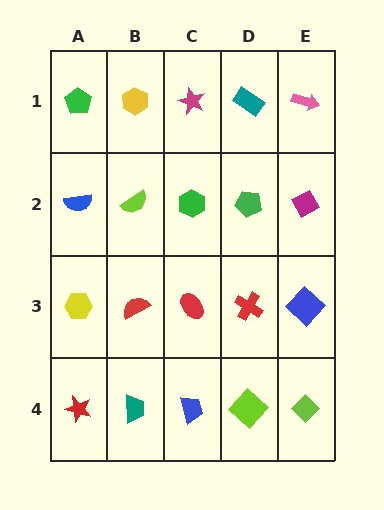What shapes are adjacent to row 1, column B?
A lime semicircle (row 2, column B), a green pentagon (row 1, column A), a magenta star (row 1, column C).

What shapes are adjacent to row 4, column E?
A blue diamond (row 3, column E), a lime diamond (row 4, column D).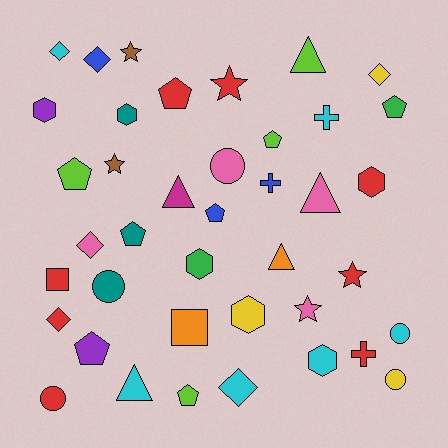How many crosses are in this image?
There are 3 crosses.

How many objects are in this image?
There are 40 objects.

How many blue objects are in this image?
There are 3 blue objects.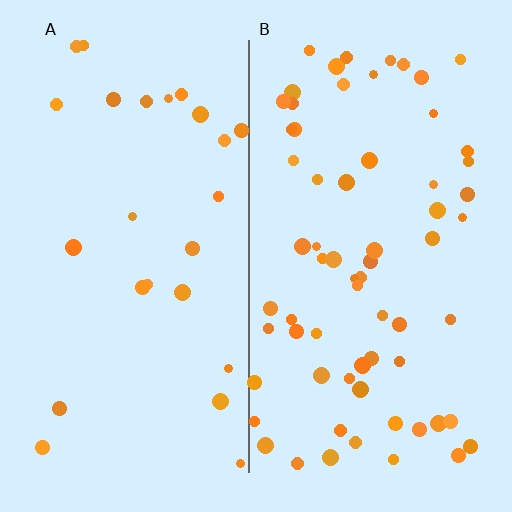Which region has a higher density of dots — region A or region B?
B (the right).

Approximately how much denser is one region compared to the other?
Approximately 2.7× — region B over region A.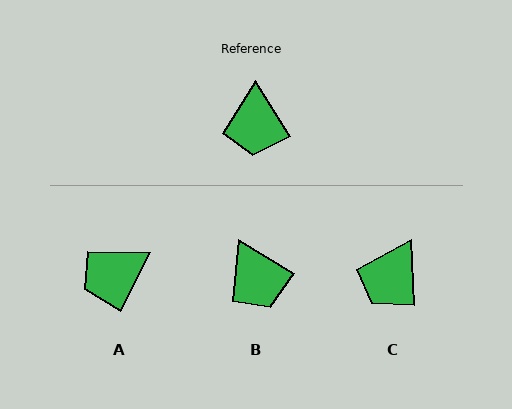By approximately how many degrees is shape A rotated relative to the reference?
Approximately 59 degrees clockwise.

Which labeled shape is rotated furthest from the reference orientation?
A, about 59 degrees away.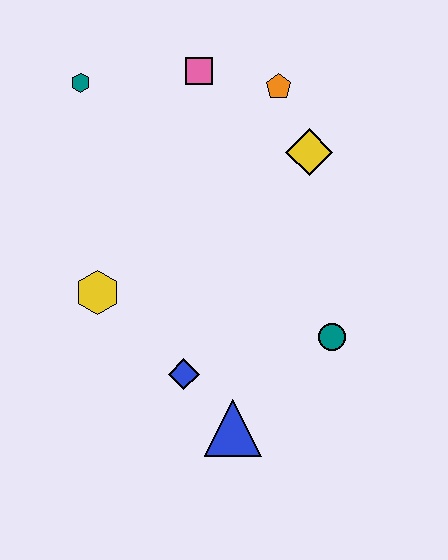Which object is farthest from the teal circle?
The teal hexagon is farthest from the teal circle.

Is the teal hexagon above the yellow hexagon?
Yes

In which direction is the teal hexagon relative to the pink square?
The teal hexagon is to the left of the pink square.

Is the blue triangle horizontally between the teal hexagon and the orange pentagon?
Yes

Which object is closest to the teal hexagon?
The pink square is closest to the teal hexagon.